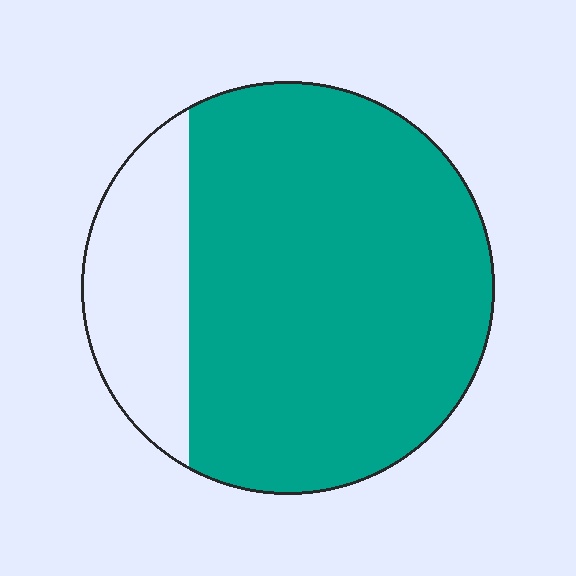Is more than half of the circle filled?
Yes.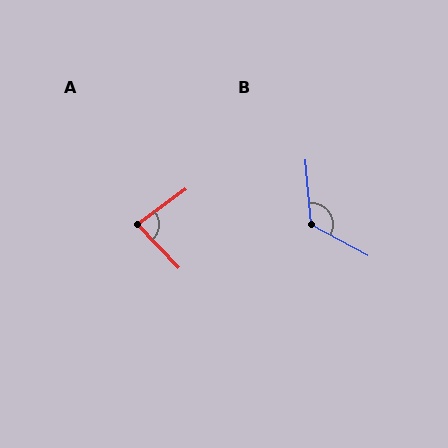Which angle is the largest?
B, at approximately 123 degrees.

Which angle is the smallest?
A, at approximately 82 degrees.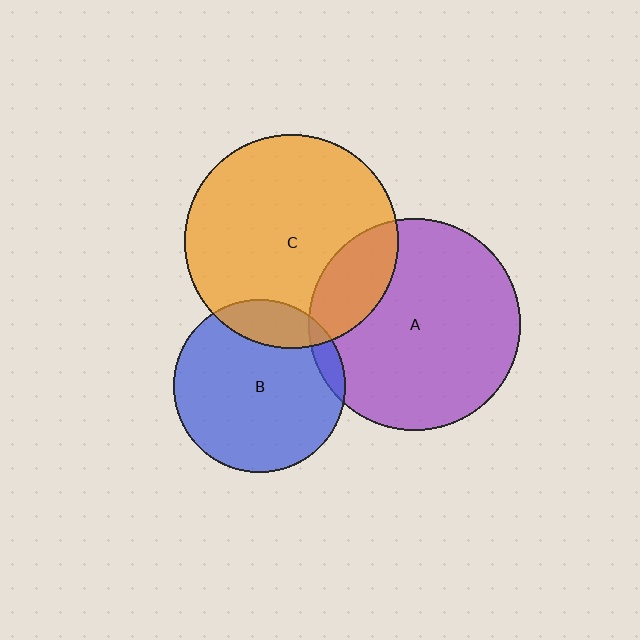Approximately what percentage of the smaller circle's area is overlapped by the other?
Approximately 5%.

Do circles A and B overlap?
Yes.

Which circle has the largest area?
Circle C (orange).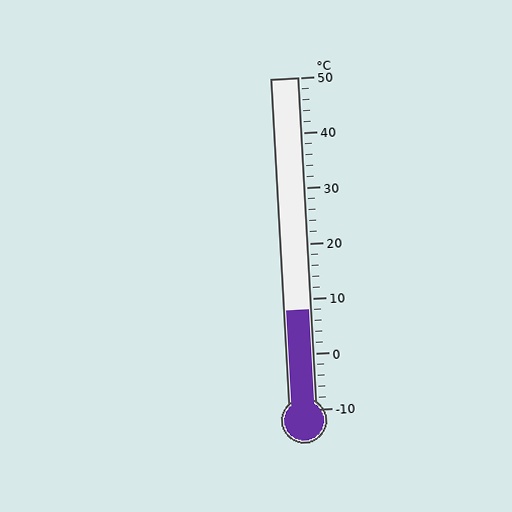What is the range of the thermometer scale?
The thermometer scale ranges from -10°C to 50°C.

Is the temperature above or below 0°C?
The temperature is above 0°C.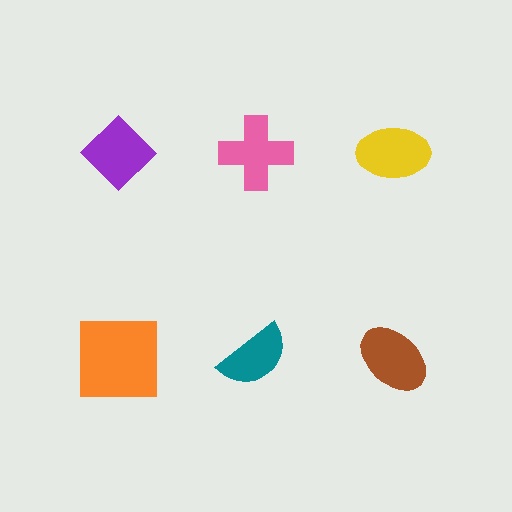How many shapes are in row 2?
3 shapes.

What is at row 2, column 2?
A teal semicircle.